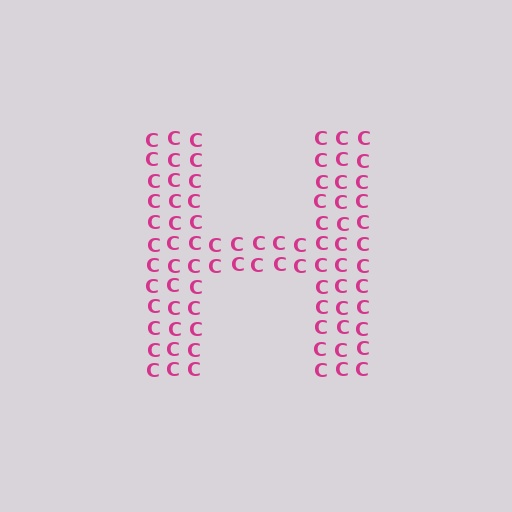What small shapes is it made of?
It is made of small letter C's.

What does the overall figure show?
The overall figure shows the letter H.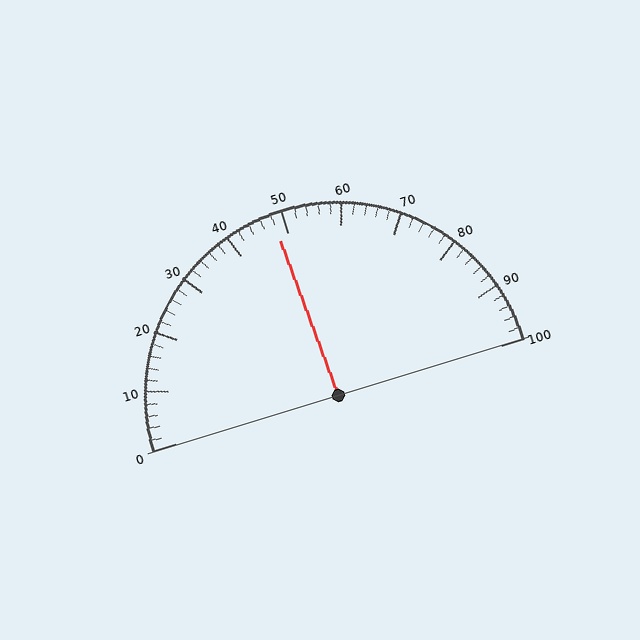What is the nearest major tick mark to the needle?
The nearest major tick mark is 50.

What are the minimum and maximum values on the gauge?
The gauge ranges from 0 to 100.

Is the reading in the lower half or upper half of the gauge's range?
The reading is in the lower half of the range (0 to 100).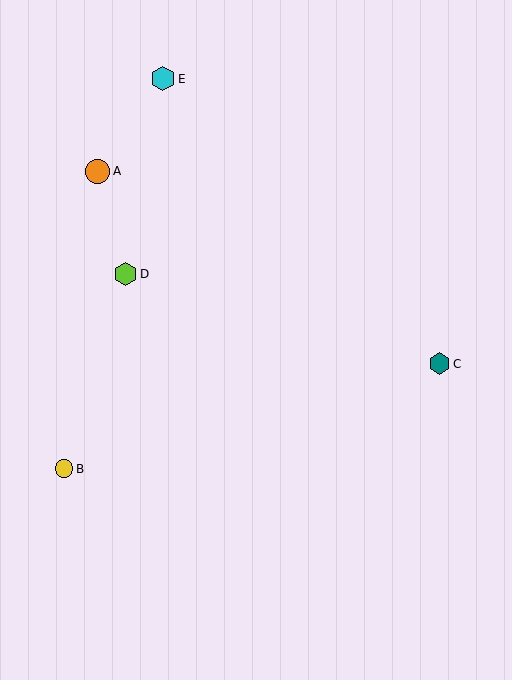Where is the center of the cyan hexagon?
The center of the cyan hexagon is at (163, 79).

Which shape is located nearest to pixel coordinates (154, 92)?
The cyan hexagon (labeled E) at (163, 79) is nearest to that location.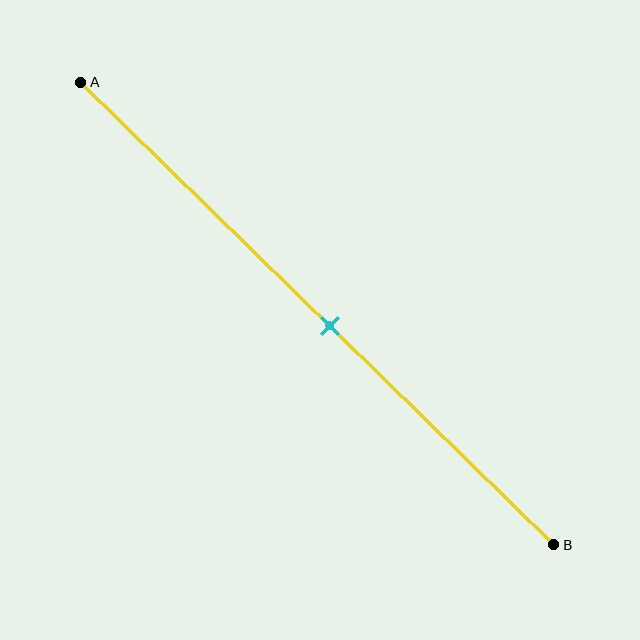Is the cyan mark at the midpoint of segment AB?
Yes, the mark is approximately at the midpoint.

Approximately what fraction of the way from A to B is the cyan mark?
The cyan mark is approximately 55% of the way from A to B.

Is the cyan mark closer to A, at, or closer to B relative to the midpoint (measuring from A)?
The cyan mark is approximately at the midpoint of segment AB.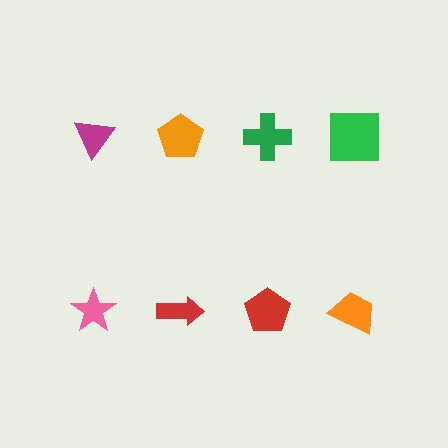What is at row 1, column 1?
A magenta triangle.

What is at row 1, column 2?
An orange pentagon.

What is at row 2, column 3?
A red pentagon.